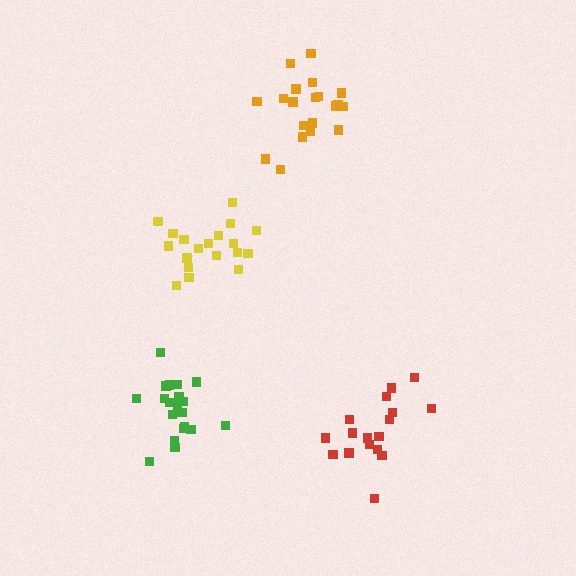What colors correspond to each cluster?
The clusters are colored: green, orange, yellow, red.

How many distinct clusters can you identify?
There are 4 distinct clusters.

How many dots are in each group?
Group 1: 20 dots, Group 2: 20 dots, Group 3: 19 dots, Group 4: 17 dots (76 total).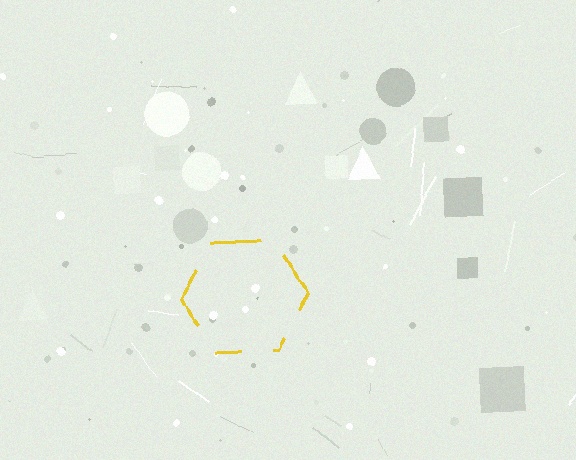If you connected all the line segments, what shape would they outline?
They would outline a hexagon.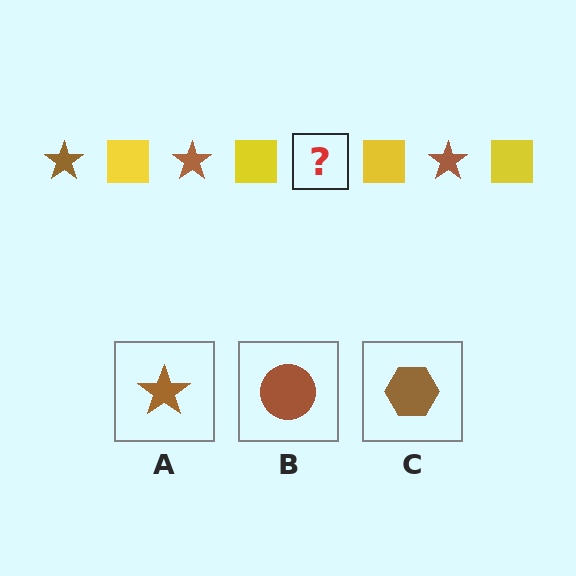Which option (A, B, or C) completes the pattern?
A.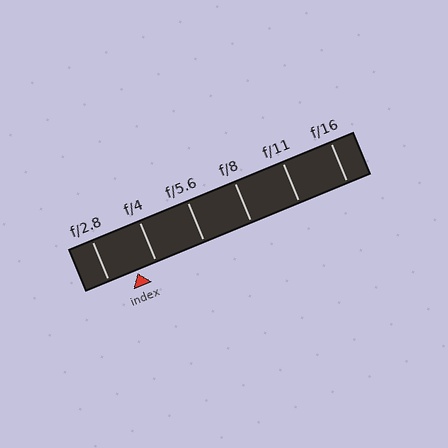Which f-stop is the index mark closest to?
The index mark is closest to f/4.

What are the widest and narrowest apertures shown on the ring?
The widest aperture shown is f/2.8 and the narrowest is f/16.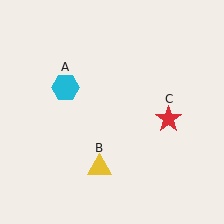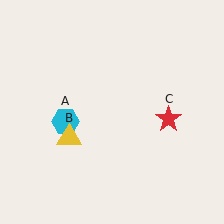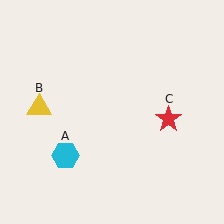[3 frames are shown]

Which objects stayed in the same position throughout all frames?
Red star (object C) remained stationary.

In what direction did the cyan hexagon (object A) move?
The cyan hexagon (object A) moved down.